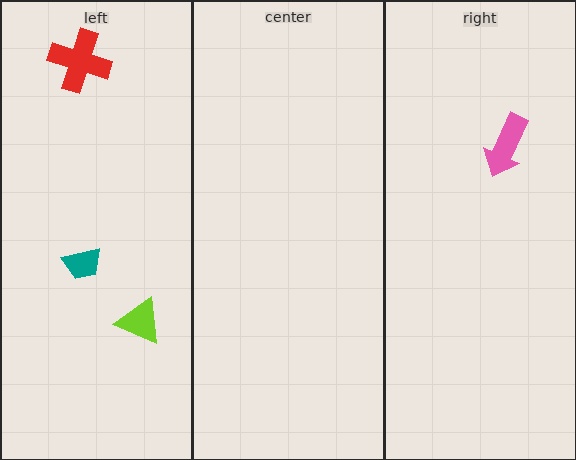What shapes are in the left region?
The red cross, the lime triangle, the teal trapezoid.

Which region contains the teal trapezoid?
The left region.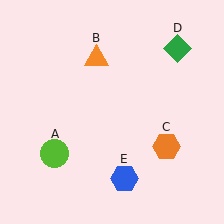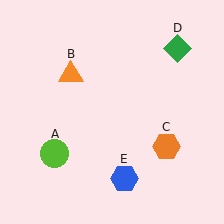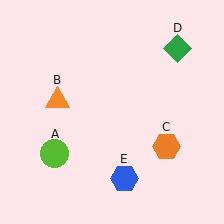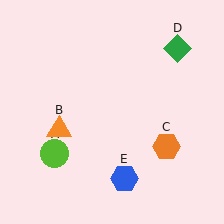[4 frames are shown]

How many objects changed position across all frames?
1 object changed position: orange triangle (object B).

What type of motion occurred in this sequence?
The orange triangle (object B) rotated counterclockwise around the center of the scene.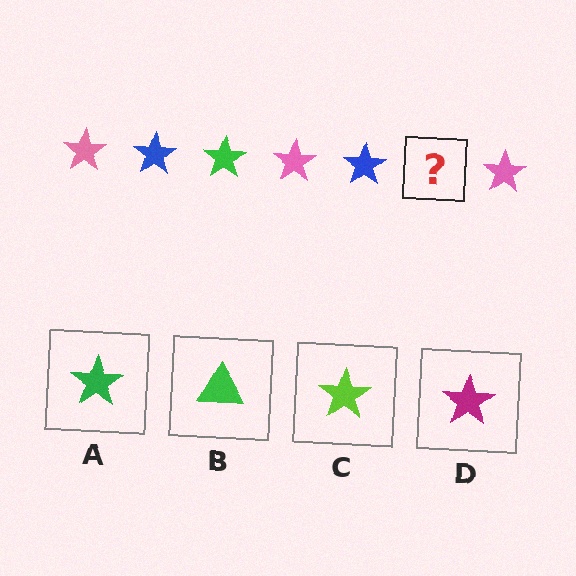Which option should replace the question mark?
Option A.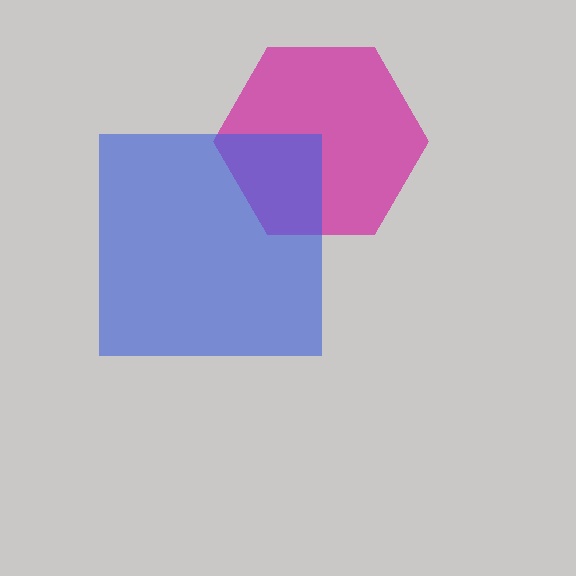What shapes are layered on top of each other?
The layered shapes are: a magenta hexagon, a blue square.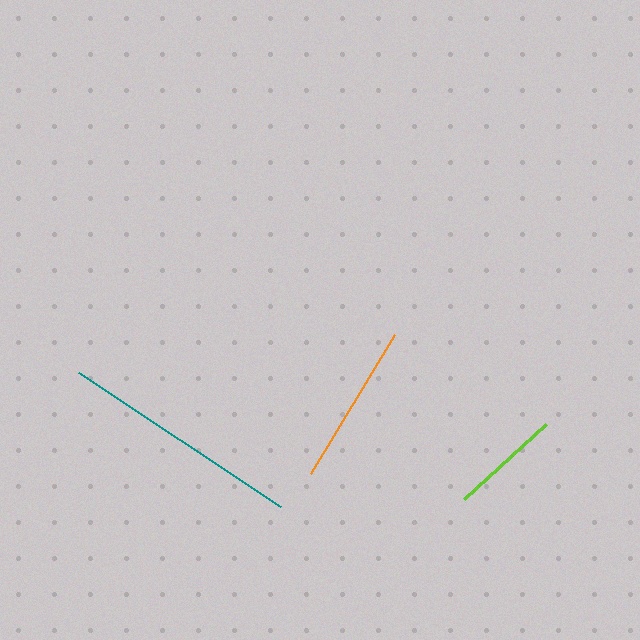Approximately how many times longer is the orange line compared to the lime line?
The orange line is approximately 1.5 times the length of the lime line.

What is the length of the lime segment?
The lime segment is approximately 111 pixels long.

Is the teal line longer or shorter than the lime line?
The teal line is longer than the lime line.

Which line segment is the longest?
The teal line is the longest at approximately 242 pixels.